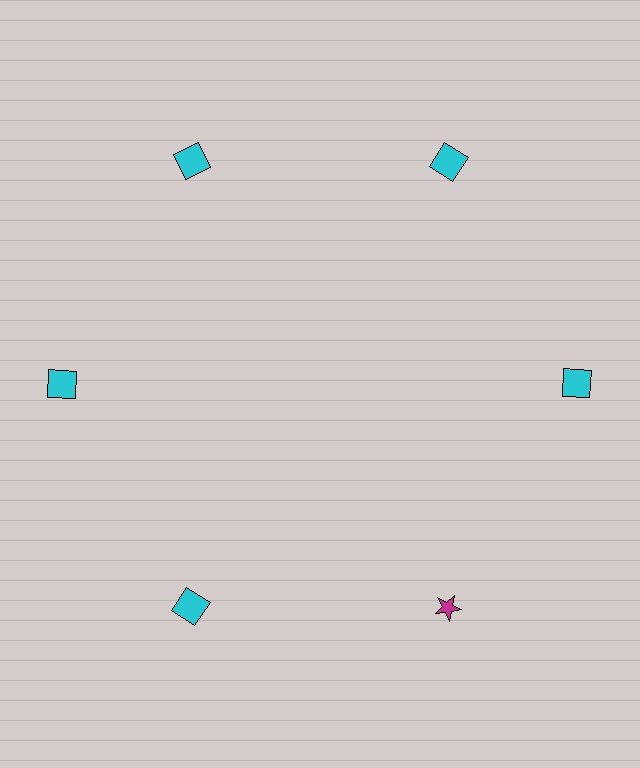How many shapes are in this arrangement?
There are 6 shapes arranged in a ring pattern.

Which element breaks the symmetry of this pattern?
The magenta star at roughly the 5 o'clock position breaks the symmetry. All other shapes are cyan squares.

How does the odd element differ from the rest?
It differs in both color (magenta instead of cyan) and shape (star instead of square).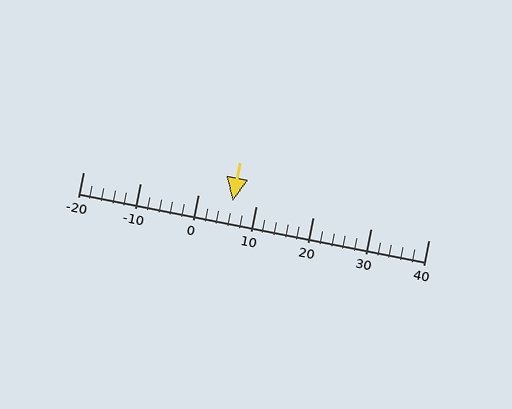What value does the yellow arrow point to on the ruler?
The yellow arrow points to approximately 6.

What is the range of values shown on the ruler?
The ruler shows values from -20 to 40.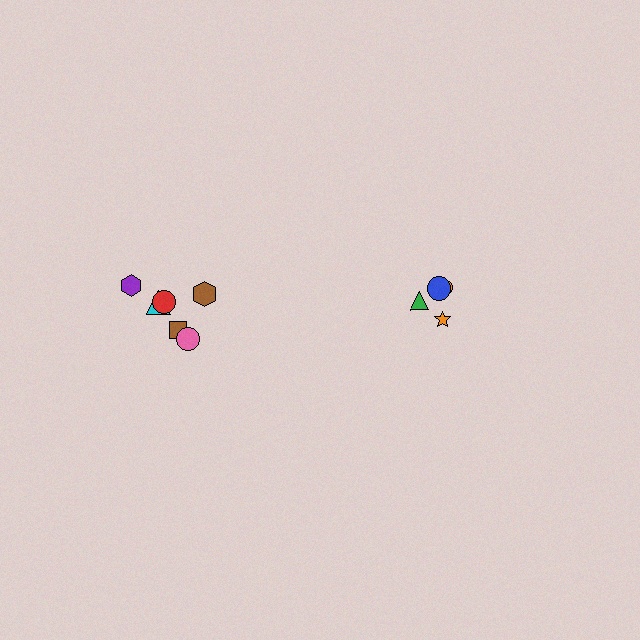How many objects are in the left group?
There are 6 objects.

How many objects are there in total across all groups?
There are 10 objects.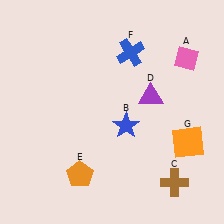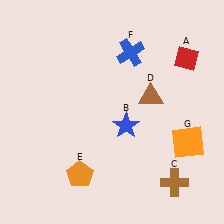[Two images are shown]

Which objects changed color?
A changed from pink to red. D changed from purple to brown.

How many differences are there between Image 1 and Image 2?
There are 2 differences between the two images.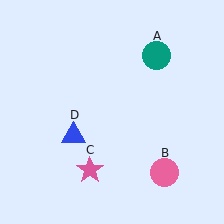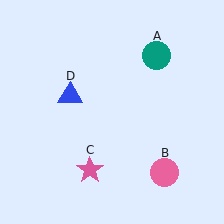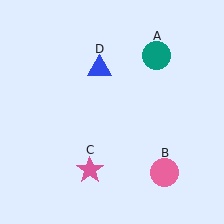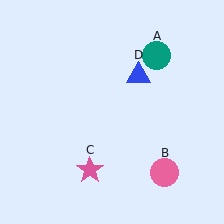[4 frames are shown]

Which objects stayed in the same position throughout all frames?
Teal circle (object A) and pink circle (object B) and pink star (object C) remained stationary.